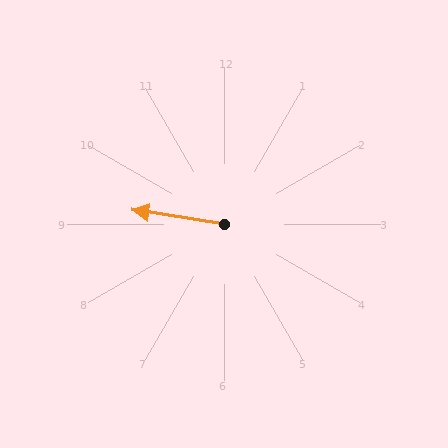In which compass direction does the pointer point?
West.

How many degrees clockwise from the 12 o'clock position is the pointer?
Approximately 279 degrees.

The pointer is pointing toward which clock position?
Roughly 9 o'clock.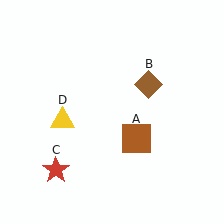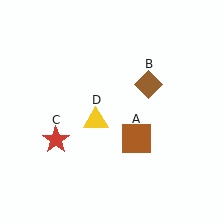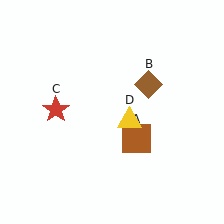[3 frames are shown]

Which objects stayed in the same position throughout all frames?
Brown square (object A) and brown diamond (object B) remained stationary.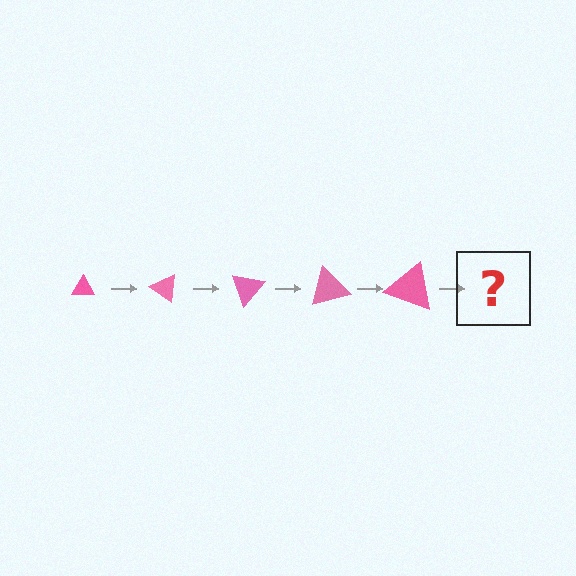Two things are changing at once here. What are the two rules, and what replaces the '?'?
The two rules are that the triangle grows larger each step and it rotates 35 degrees each step. The '?' should be a triangle, larger than the previous one and rotated 175 degrees from the start.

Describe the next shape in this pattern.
It should be a triangle, larger than the previous one and rotated 175 degrees from the start.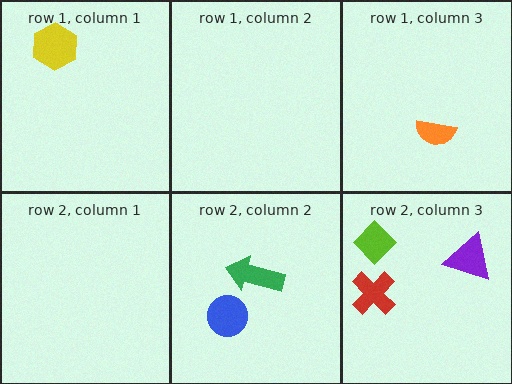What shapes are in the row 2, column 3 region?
The purple triangle, the red cross, the lime diamond.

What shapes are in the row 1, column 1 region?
The yellow hexagon.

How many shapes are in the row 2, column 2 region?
2.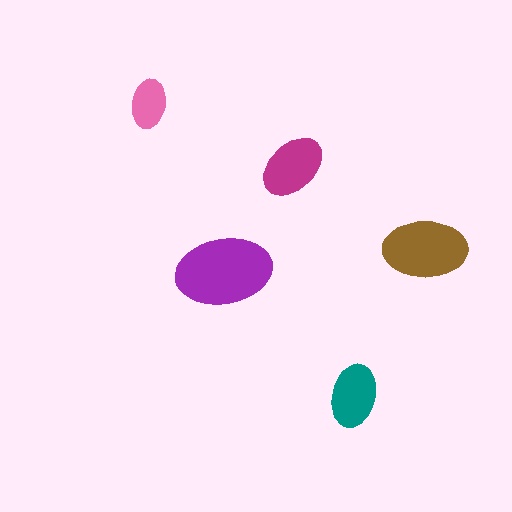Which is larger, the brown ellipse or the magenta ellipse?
The brown one.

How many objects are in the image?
There are 5 objects in the image.